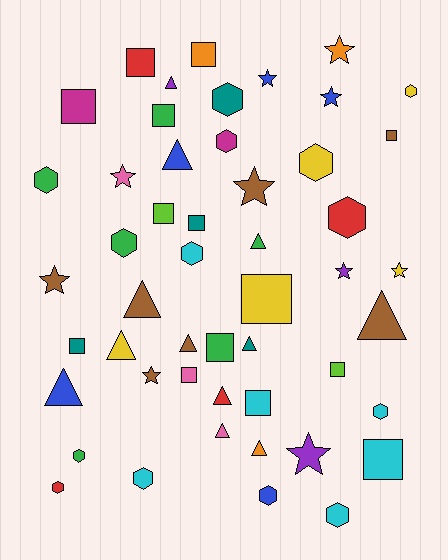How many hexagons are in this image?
There are 14 hexagons.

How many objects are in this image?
There are 50 objects.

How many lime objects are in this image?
There are 2 lime objects.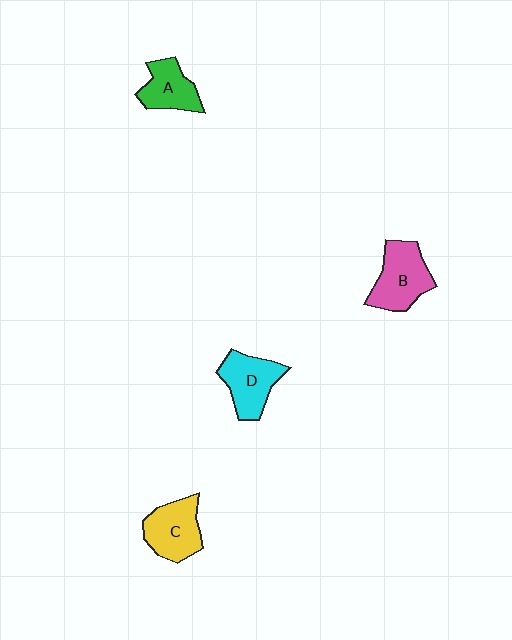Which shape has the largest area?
Shape B (pink).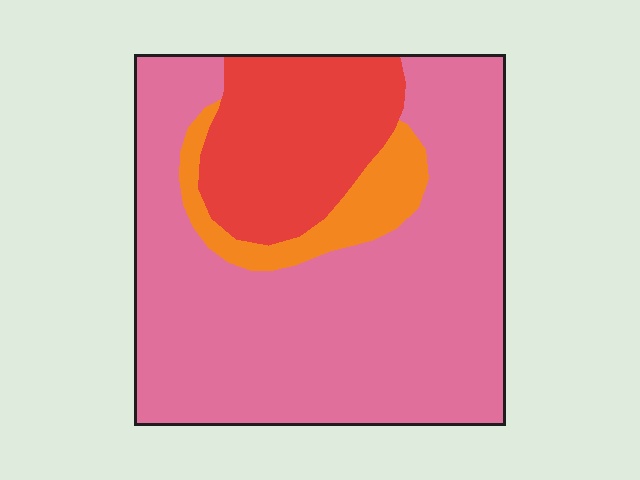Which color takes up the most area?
Pink, at roughly 70%.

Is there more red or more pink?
Pink.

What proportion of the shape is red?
Red takes up less than a quarter of the shape.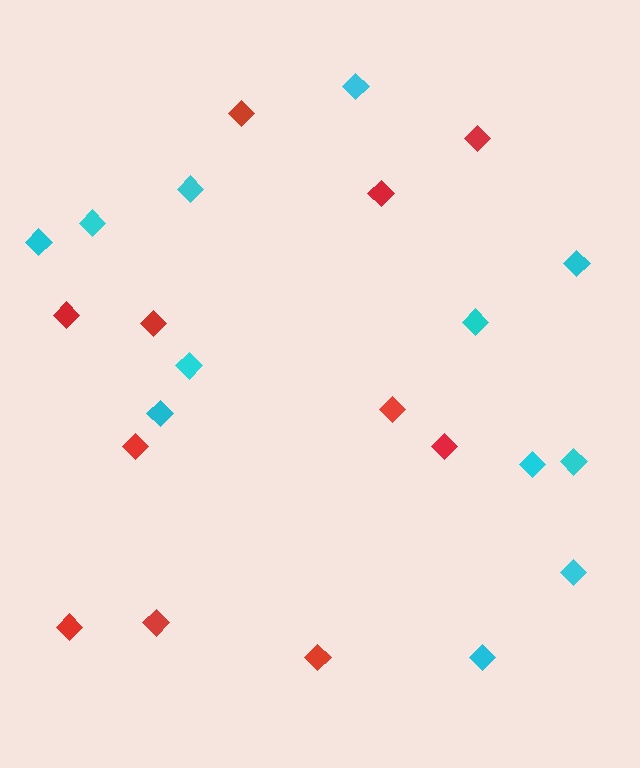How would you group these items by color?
There are 2 groups: one group of red diamonds (11) and one group of cyan diamonds (12).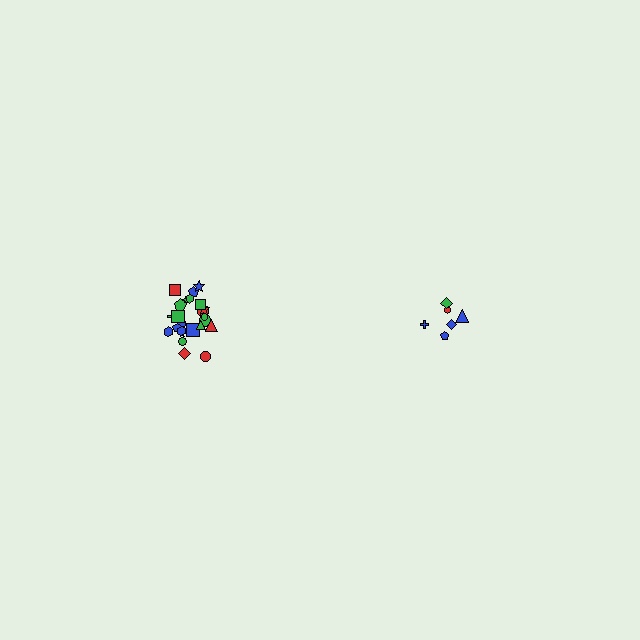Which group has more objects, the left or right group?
The left group.